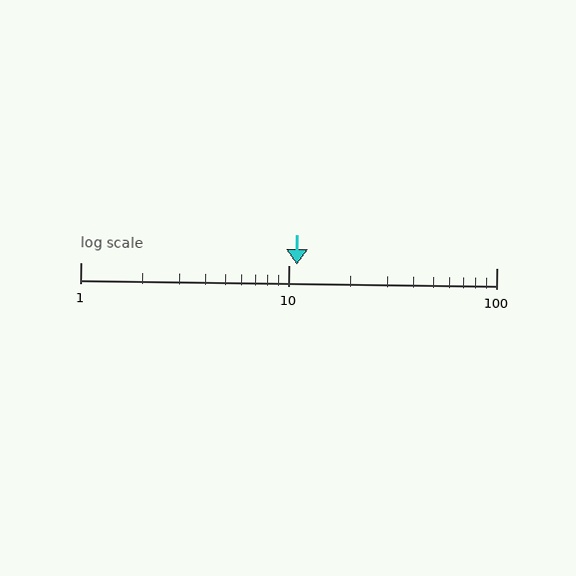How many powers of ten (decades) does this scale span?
The scale spans 2 decades, from 1 to 100.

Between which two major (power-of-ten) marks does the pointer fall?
The pointer is between 10 and 100.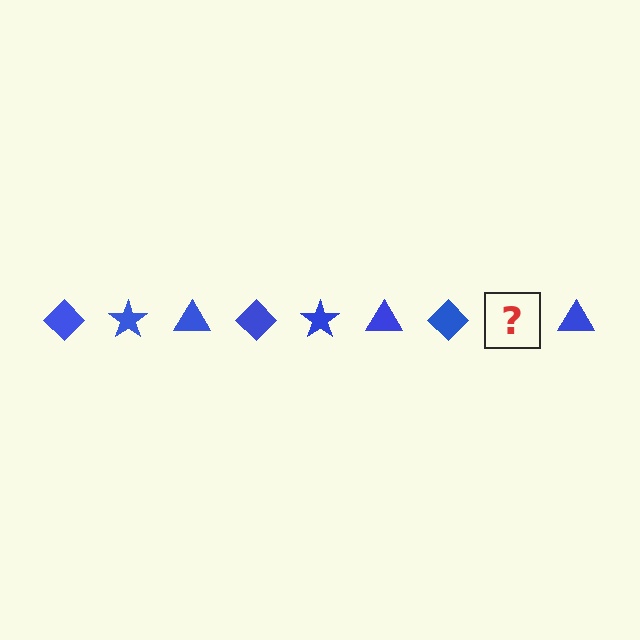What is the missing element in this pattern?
The missing element is a blue star.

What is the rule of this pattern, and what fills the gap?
The rule is that the pattern cycles through diamond, star, triangle shapes in blue. The gap should be filled with a blue star.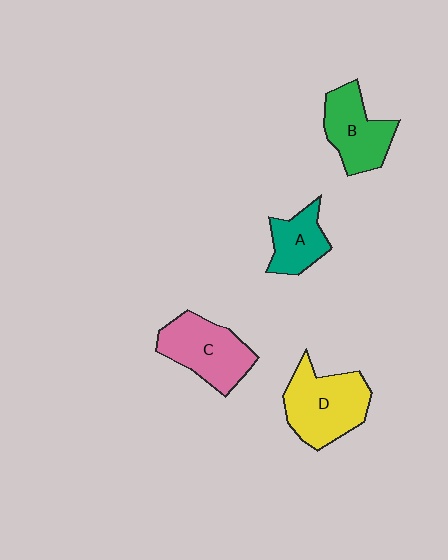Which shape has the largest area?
Shape D (yellow).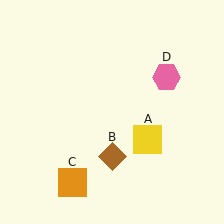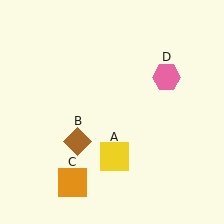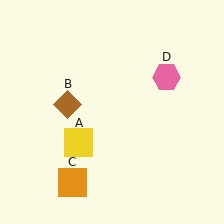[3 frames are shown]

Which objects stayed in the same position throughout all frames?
Orange square (object C) and pink hexagon (object D) remained stationary.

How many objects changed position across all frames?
2 objects changed position: yellow square (object A), brown diamond (object B).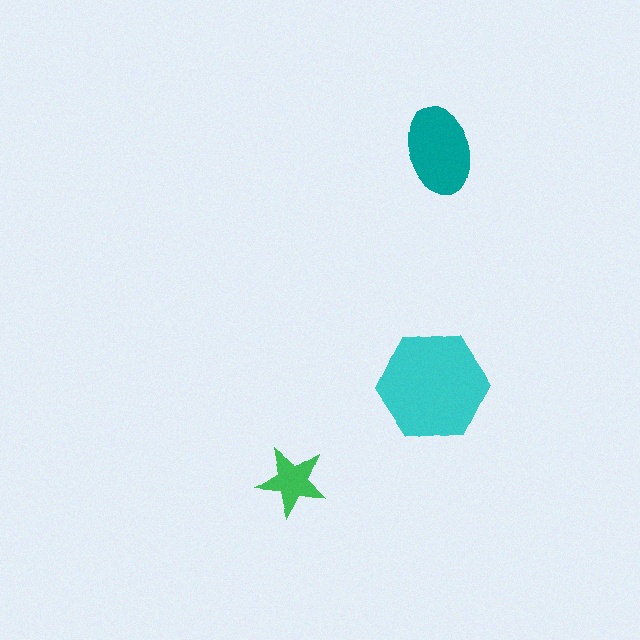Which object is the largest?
The cyan hexagon.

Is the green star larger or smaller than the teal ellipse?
Smaller.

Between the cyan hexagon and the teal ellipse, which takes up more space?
The cyan hexagon.